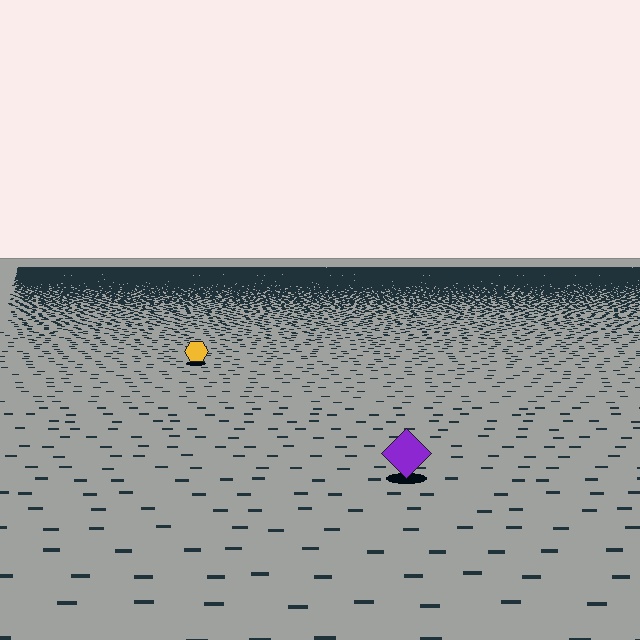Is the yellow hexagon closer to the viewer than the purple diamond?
No. The purple diamond is closer — you can tell from the texture gradient: the ground texture is coarser near it.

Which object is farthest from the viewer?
The yellow hexagon is farthest from the viewer. It appears smaller and the ground texture around it is denser.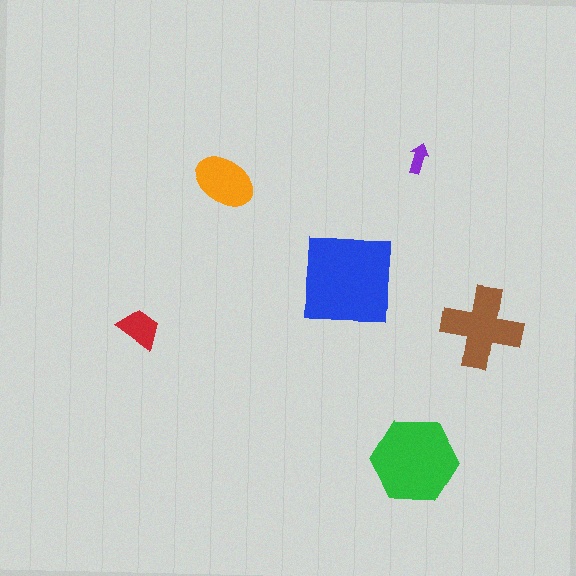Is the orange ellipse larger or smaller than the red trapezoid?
Larger.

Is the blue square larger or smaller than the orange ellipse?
Larger.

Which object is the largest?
The blue square.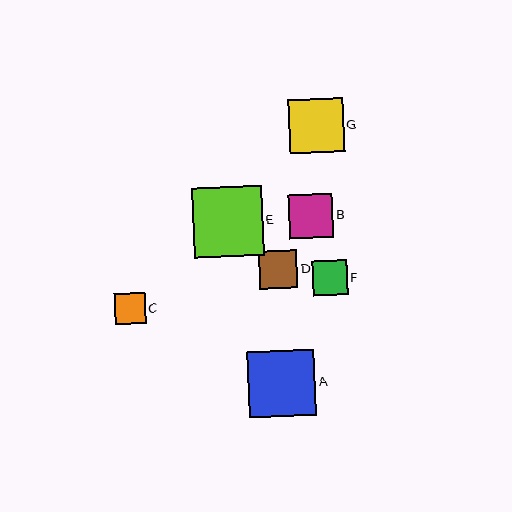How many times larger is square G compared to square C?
Square G is approximately 1.8 times the size of square C.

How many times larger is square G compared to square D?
Square G is approximately 1.4 times the size of square D.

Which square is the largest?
Square E is the largest with a size of approximately 70 pixels.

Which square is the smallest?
Square C is the smallest with a size of approximately 31 pixels.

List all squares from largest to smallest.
From largest to smallest: E, A, G, B, D, F, C.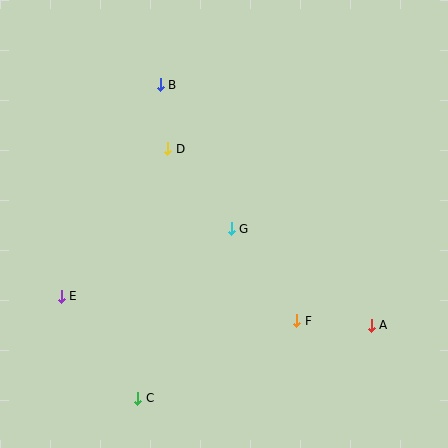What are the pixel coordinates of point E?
Point E is at (61, 296).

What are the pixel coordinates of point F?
Point F is at (297, 321).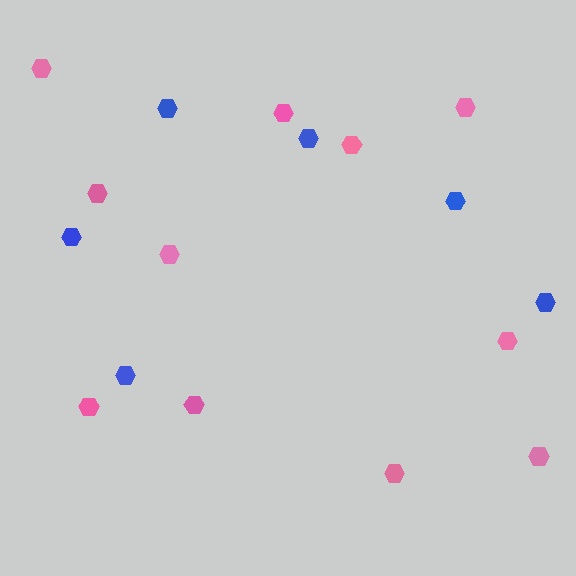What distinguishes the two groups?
There are 2 groups: one group of blue hexagons (6) and one group of pink hexagons (11).